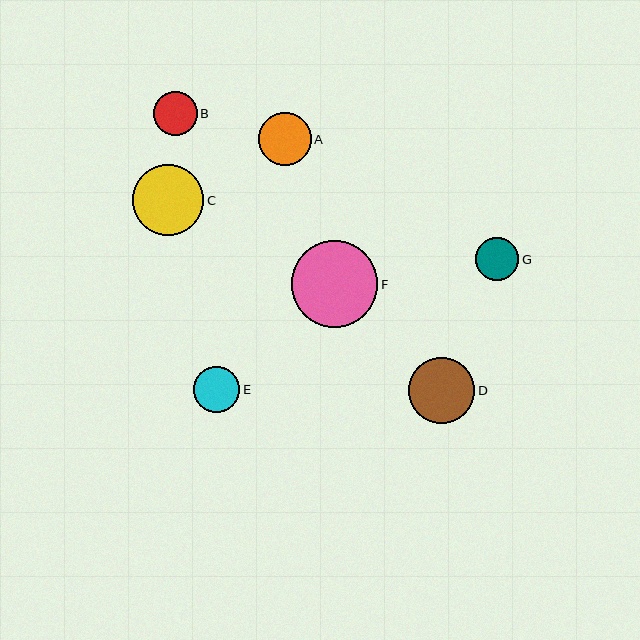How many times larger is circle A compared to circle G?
Circle A is approximately 1.2 times the size of circle G.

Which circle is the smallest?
Circle G is the smallest with a size of approximately 43 pixels.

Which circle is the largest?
Circle F is the largest with a size of approximately 86 pixels.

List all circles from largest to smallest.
From largest to smallest: F, C, D, A, E, B, G.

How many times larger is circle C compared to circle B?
Circle C is approximately 1.6 times the size of circle B.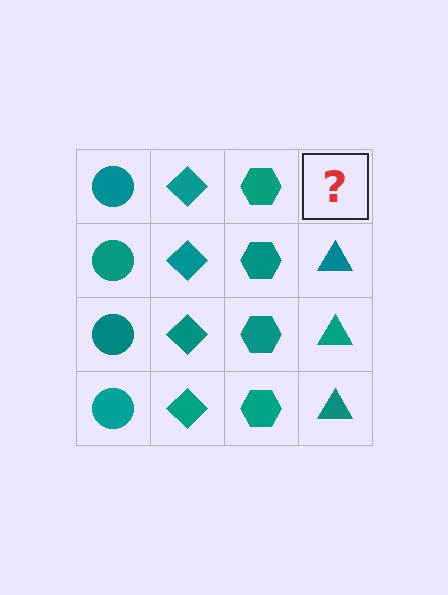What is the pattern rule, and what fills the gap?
The rule is that each column has a consistent shape. The gap should be filled with a teal triangle.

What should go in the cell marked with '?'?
The missing cell should contain a teal triangle.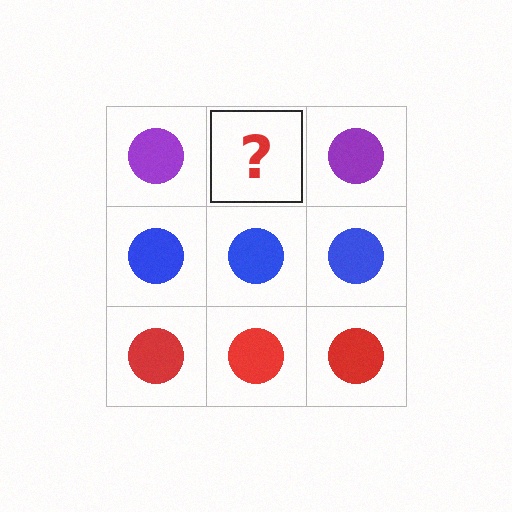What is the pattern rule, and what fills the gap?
The rule is that each row has a consistent color. The gap should be filled with a purple circle.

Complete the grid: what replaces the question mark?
The question mark should be replaced with a purple circle.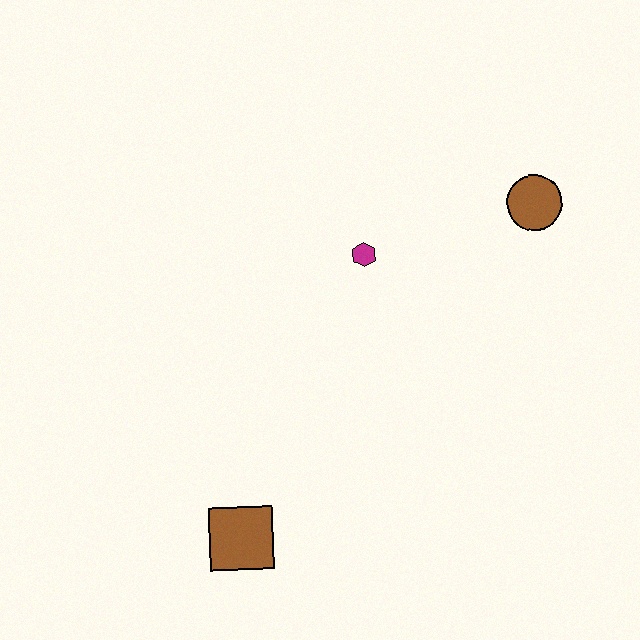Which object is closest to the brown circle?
The magenta hexagon is closest to the brown circle.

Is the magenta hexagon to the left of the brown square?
No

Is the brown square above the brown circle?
No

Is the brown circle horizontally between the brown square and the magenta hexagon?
No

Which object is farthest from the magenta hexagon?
The brown square is farthest from the magenta hexagon.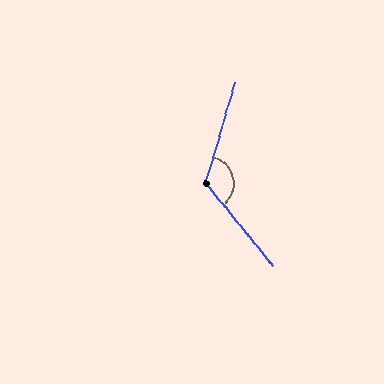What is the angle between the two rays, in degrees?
Approximately 125 degrees.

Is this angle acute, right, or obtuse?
It is obtuse.